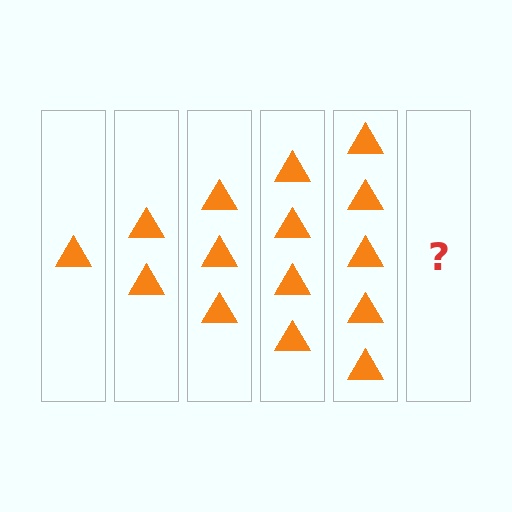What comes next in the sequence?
The next element should be 6 triangles.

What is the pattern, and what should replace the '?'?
The pattern is that each step adds one more triangle. The '?' should be 6 triangles.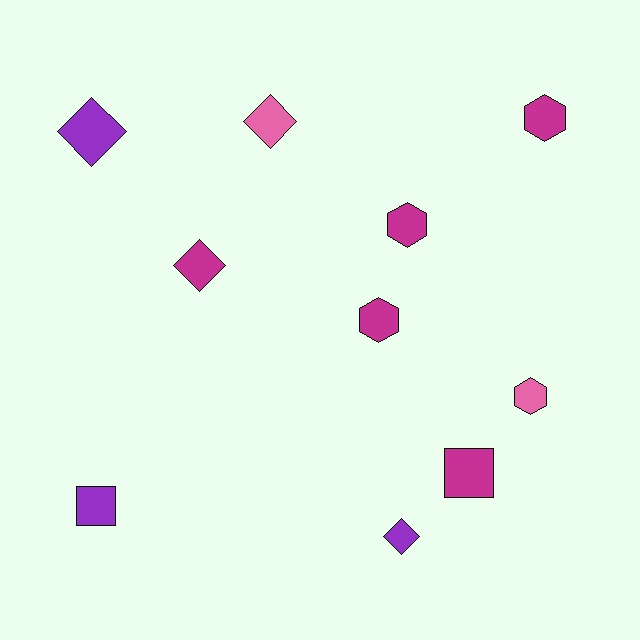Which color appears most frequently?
Magenta, with 5 objects.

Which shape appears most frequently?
Hexagon, with 4 objects.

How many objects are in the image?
There are 10 objects.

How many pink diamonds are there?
There is 1 pink diamond.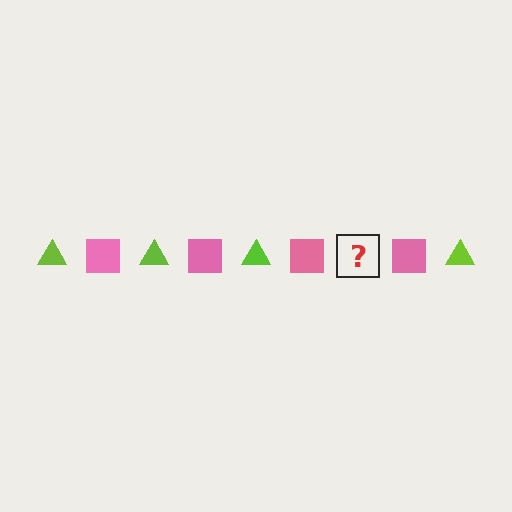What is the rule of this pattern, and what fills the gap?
The rule is that the pattern alternates between lime triangle and pink square. The gap should be filled with a lime triangle.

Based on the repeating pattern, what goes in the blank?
The blank should be a lime triangle.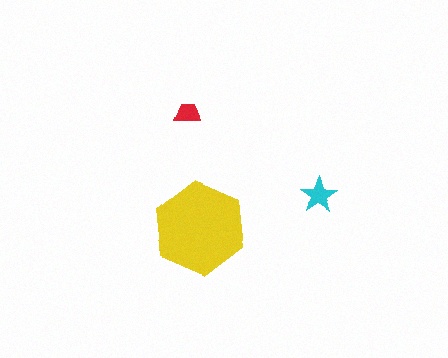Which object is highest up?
The red trapezoid is topmost.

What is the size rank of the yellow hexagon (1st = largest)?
1st.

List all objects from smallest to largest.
The red trapezoid, the cyan star, the yellow hexagon.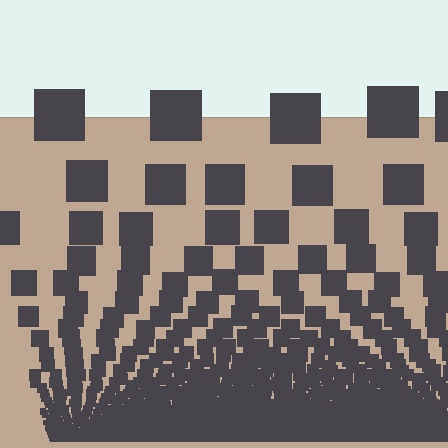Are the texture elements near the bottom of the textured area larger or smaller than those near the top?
Smaller. The gradient is inverted — elements near the bottom are smaller and denser.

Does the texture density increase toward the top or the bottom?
Density increases toward the bottom.